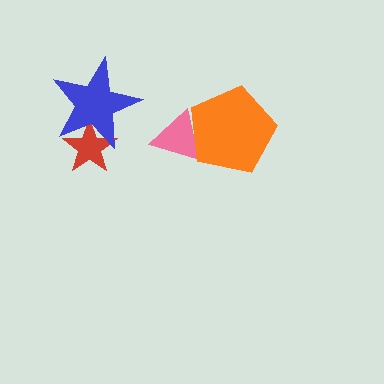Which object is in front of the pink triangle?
The orange pentagon is in front of the pink triangle.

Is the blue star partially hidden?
No, no other shape covers it.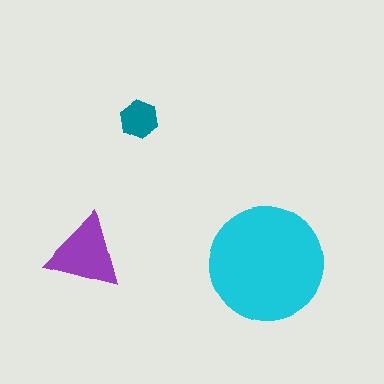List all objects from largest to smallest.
The cyan circle, the purple triangle, the teal hexagon.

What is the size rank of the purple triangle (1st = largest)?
2nd.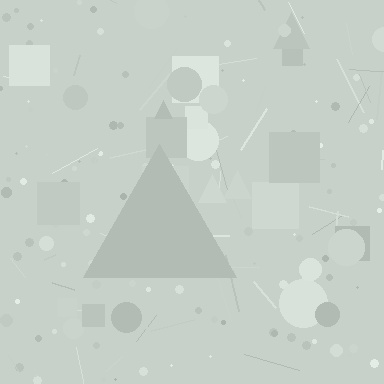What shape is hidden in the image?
A triangle is hidden in the image.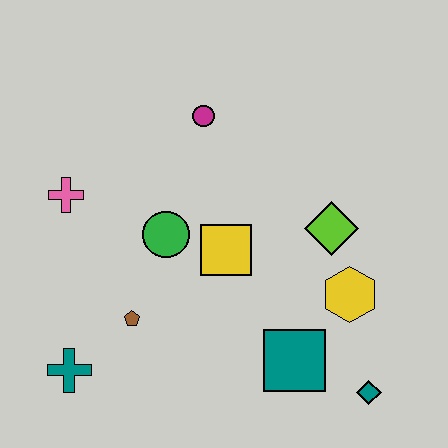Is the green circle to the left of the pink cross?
No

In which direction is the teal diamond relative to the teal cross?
The teal diamond is to the right of the teal cross.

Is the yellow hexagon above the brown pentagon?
Yes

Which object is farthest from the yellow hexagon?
The pink cross is farthest from the yellow hexagon.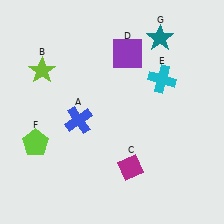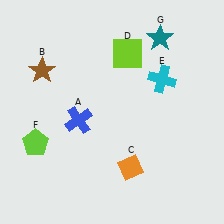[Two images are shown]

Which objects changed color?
B changed from lime to brown. C changed from magenta to orange. D changed from purple to lime.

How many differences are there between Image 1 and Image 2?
There are 3 differences between the two images.